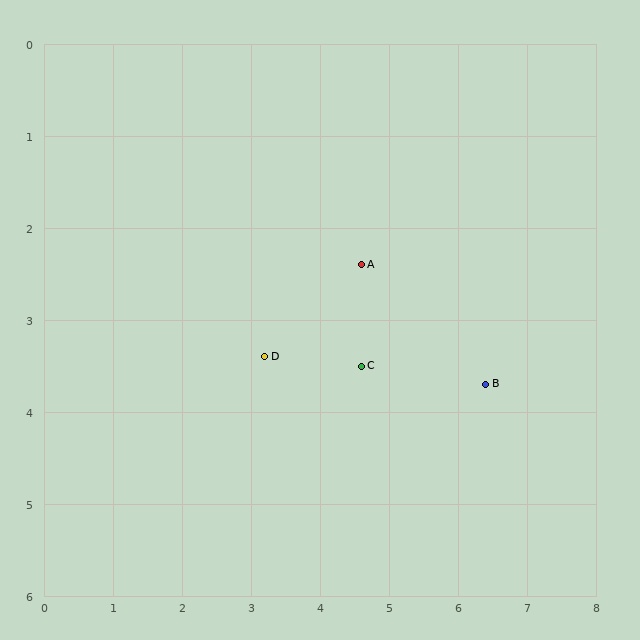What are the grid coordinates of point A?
Point A is at approximately (4.6, 2.4).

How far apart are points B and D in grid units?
Points B and D are about 3.2 grid units apart.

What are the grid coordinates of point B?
Point B is at approximately (6.4, 3.7).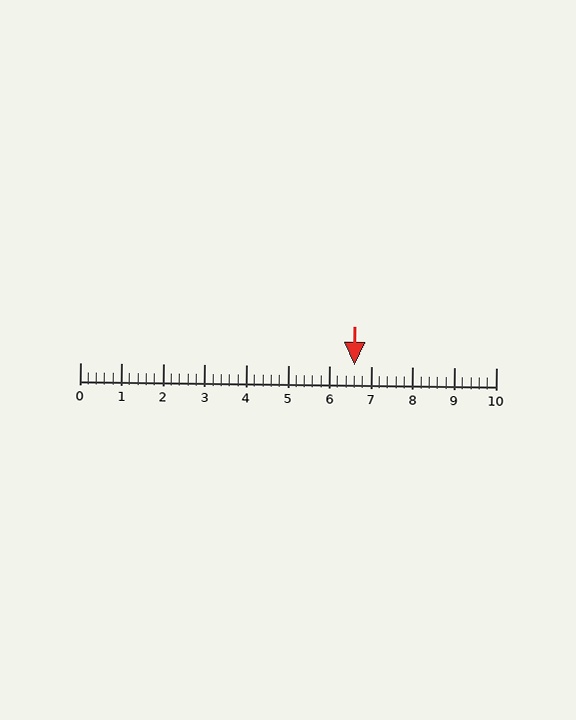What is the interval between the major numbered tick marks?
The major tick marks are spaced 1 units apart.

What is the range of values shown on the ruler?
The ruler shows values from 0 to 10.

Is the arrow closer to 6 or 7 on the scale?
The arrow is closer to 7.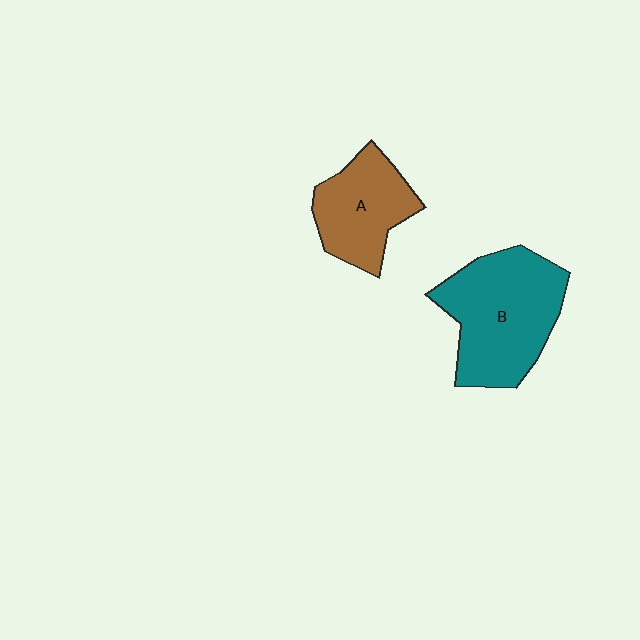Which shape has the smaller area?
Shape A (brown).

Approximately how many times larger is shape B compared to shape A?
Approximately 1.5 times.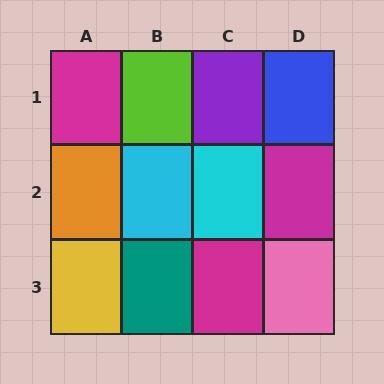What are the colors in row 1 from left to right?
Magenta, lime, purple, blue.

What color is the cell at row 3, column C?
Magenta.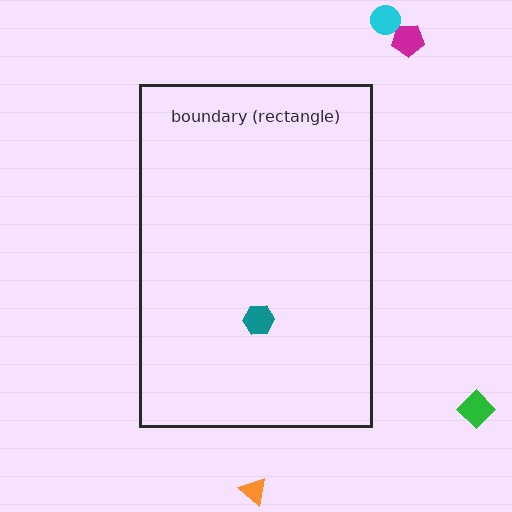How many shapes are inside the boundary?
1 inside, 4 outside.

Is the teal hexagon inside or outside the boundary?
Inside.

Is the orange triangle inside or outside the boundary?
Outside.